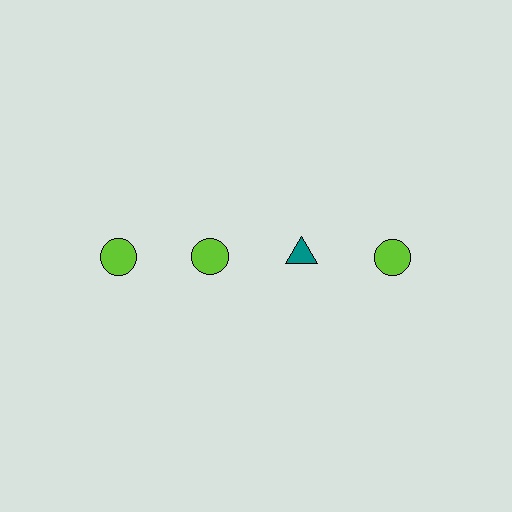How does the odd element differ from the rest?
It differs in both color (teal instead of lime) and shape (triangle instead of circle).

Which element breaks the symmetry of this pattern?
The teal triangle in the top row, center column breaks the symmetry. All other shapes are lime circles.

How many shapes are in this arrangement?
There are 4 shapes arranged in a grid pattern.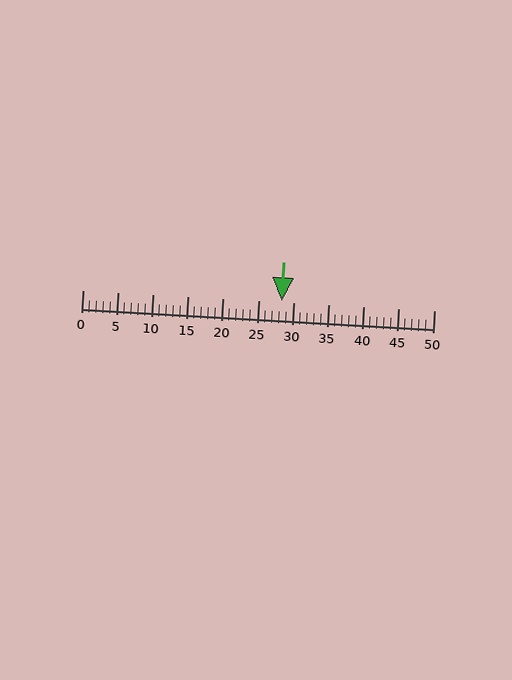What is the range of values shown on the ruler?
The ruler shows values from 0 to 50.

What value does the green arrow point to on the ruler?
The green arrow points to approximately 28.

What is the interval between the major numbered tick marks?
The major tick marks are spaced 5 units apart.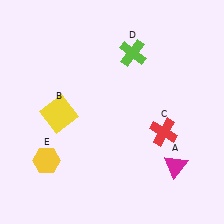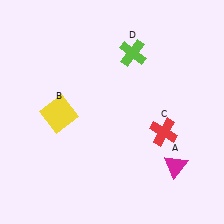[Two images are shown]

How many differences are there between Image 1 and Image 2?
There is 1 difference between the two images.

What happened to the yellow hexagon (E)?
The yellow hexagon (E) was removed in Image 2. It was in the bottom-left area of Image 1.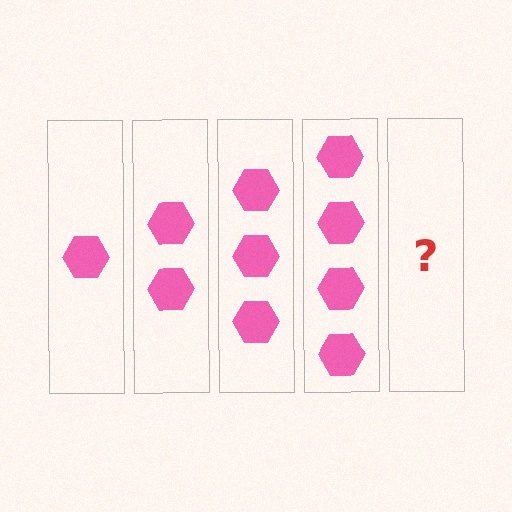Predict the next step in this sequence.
The next step is 5 hexagons.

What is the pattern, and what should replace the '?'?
The pattern is that each step adds one more hexagon. The '?' should be 5 hexagons.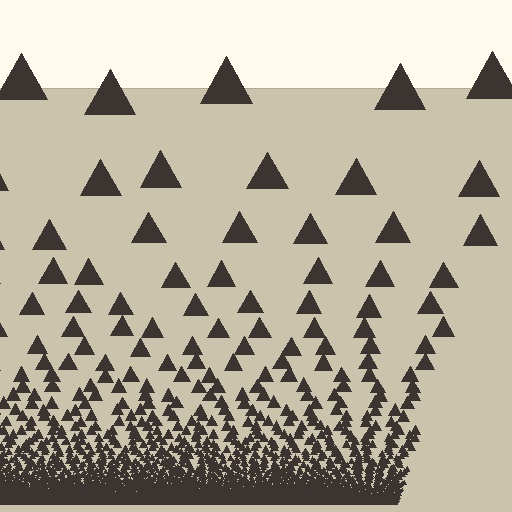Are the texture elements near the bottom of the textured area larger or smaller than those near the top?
Smaller. The gradient is inverted — elements near the bottom are smaller and denser.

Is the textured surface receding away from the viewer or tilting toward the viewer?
The surface appears to tilt toward the viewer. Texture elements get larger and sparser toward the top.